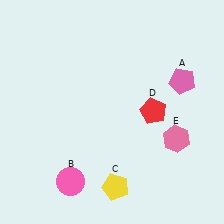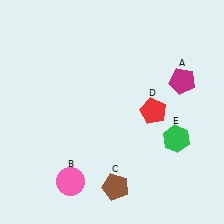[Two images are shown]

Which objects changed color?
A changed from pink to magenta. C changed from yellow to brown. E changed from pink to green.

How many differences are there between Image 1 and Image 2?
There are 3 differences between the two images.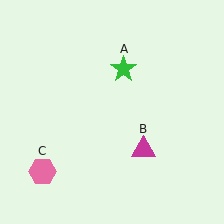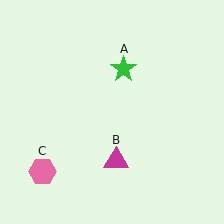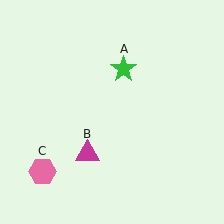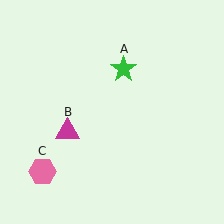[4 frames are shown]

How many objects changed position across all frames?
1 object changed position: magenta triangle (object B).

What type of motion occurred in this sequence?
The magenta triangle (object B) rotated clockwise around the center of the scene.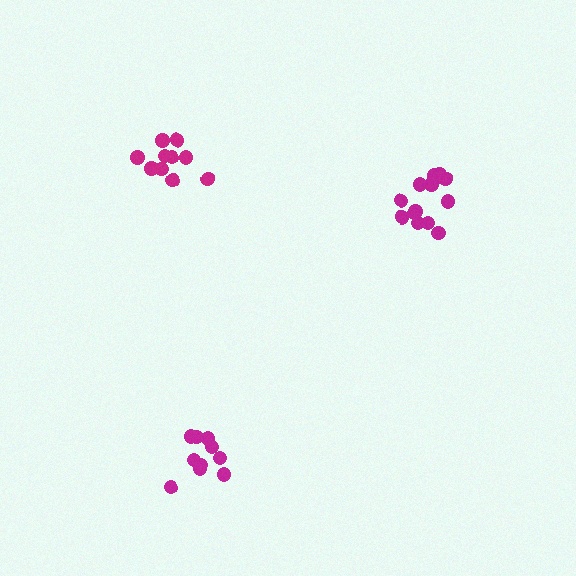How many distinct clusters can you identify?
There are 3 distinct clusters.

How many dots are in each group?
Group 1: 10 dots, Group 2: 14 dots, Group 3: 10 dots (34 total).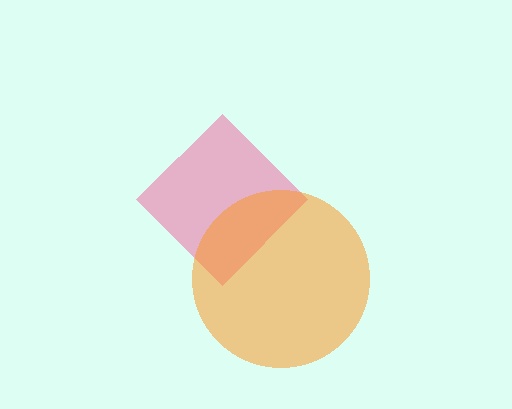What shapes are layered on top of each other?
The layered shapes are: a pink diamond, an orange circle.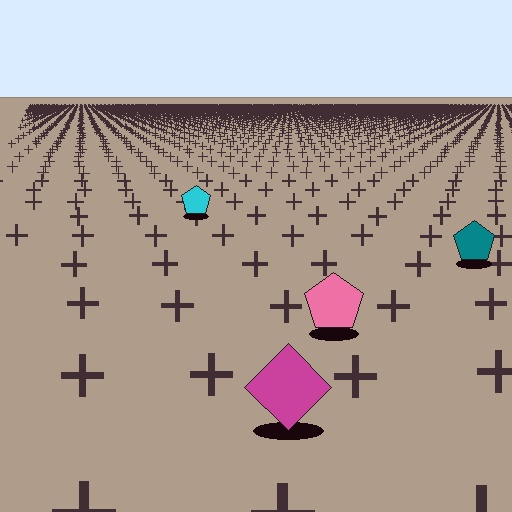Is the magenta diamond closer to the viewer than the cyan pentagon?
Yes. The magenta diamond is closer — you can tell from the texture gradient: the ground texture is coarser near it.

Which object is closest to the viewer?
The magenta diamond is closest. The texture marks near it are larger and more spread out.